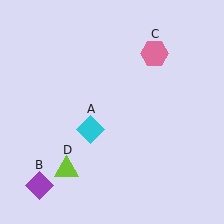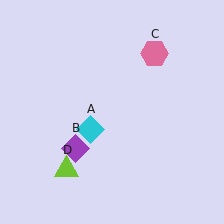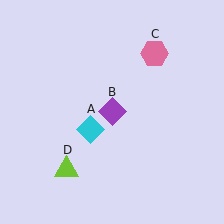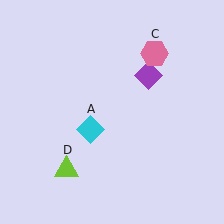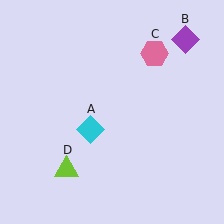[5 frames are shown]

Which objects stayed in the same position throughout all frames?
Cyan diamond (object A) and pink hexagon (object C) and lime triangle (object D) remained stationary.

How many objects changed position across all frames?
1 object changed position: purple diamond (object B).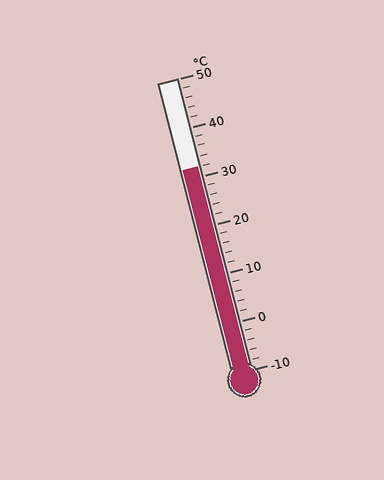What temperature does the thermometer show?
The thermometer shows approximately 32°C.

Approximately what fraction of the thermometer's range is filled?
The thermometer is filled to approximately 70% of its range.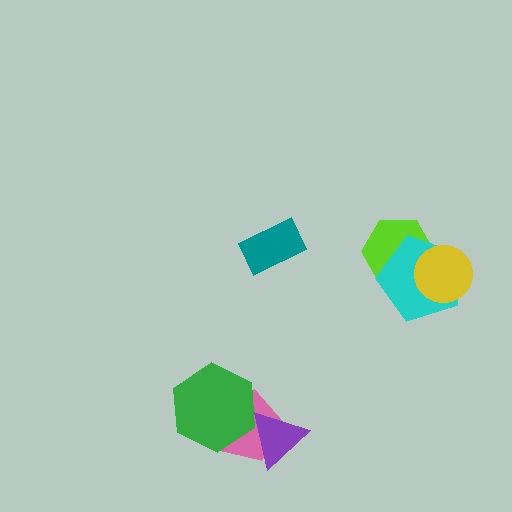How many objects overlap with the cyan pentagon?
2 objects overlap with the cyan pentagon.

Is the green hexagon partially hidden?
Yes, it is partially covered by another shape.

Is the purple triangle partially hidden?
No, no other shape covers it.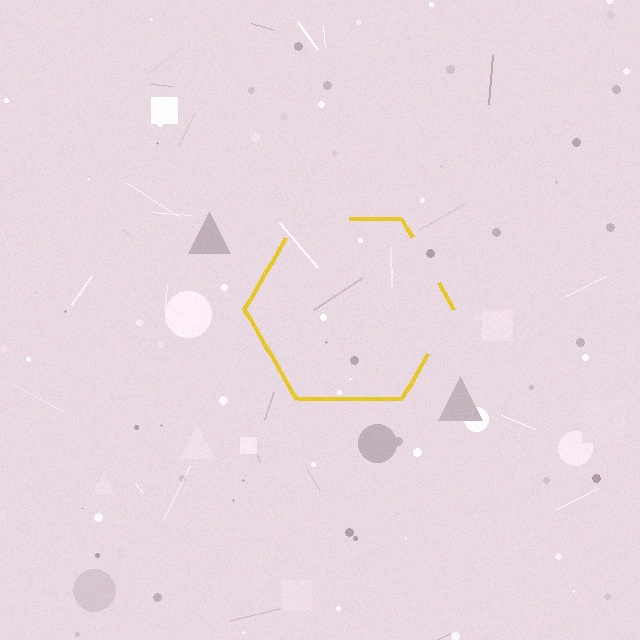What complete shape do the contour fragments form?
The contour fragments form a hexagon.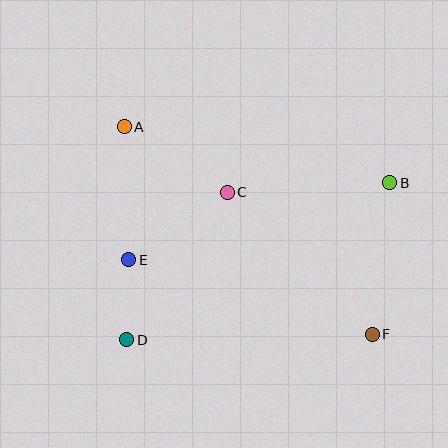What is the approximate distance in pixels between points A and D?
The distance between A and D is approximately 213 pixels.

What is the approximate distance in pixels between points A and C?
The distance between A and C is approximately 122 pixels.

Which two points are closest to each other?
Points D and E are closest to each other.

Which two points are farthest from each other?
Points A and F are farthest from each other.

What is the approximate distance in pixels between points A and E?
The distance between A and E is approximately 133 pixels.